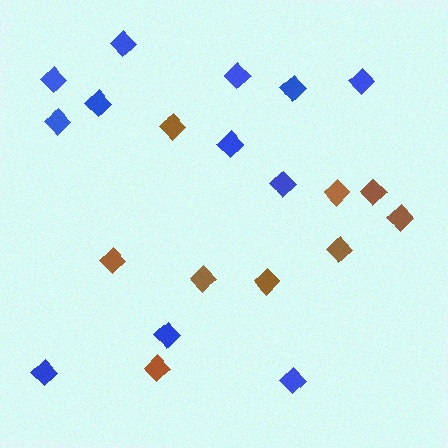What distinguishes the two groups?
There are 2 groups: one group of brown diamonds (9) and one group of blue diamonds (12).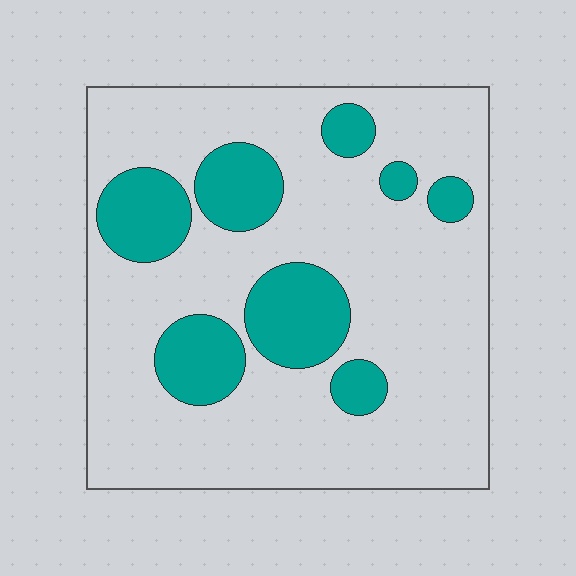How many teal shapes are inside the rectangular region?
8.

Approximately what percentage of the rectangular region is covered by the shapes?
Approximately 25%.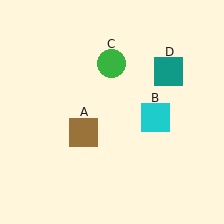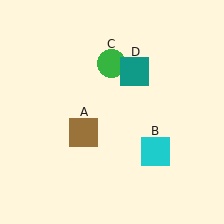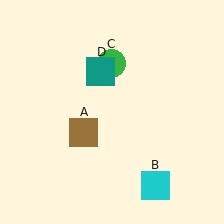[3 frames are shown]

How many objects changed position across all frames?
2 objects changed position: cyan square (object B), teal square (object D).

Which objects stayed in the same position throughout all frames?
Brown square (object A) and green circle (object C) remained stationary.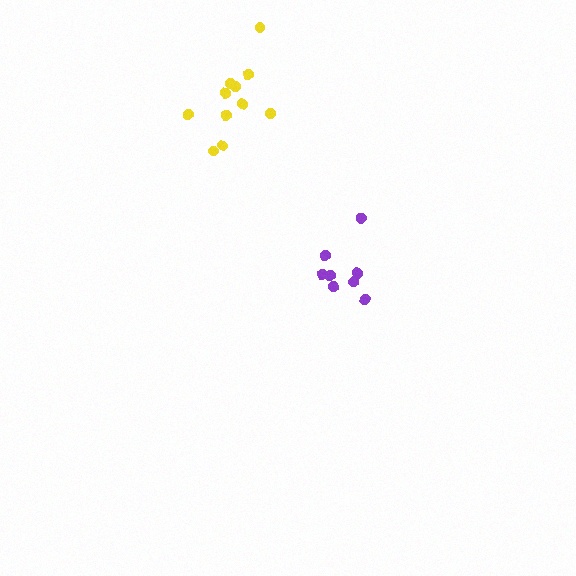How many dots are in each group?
Group 1: 8 dots, Group 2: 11 dots (19 total).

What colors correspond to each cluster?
The clusters are colored: purple, yellow.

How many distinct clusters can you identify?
There are 2 distinct clusters.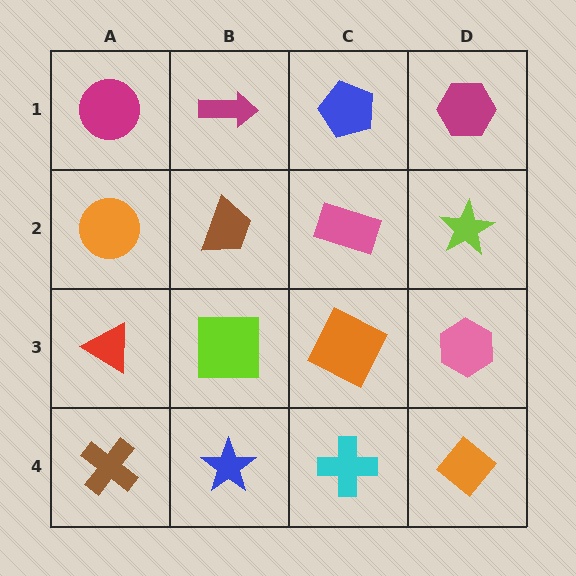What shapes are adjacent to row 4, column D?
A pink hexagon (row 3, column D), a cyan cross (row 4, column C).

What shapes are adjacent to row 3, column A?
An orange circle (row 2, column A), a brown cross (row 4, column A), a lime square (row 3, column B).